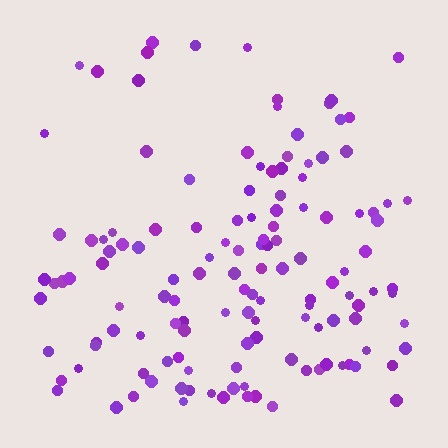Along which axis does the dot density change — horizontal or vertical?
Vertical.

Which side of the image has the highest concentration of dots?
The bottom.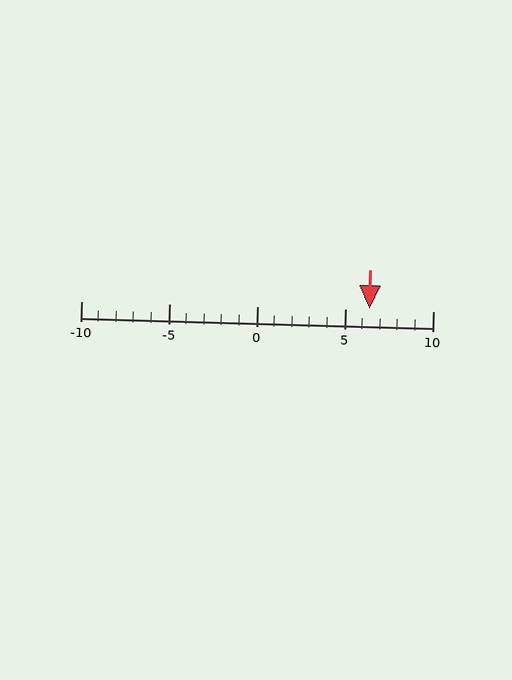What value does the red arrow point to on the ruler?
The red arrow points to approximately 6.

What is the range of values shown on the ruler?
The ruler shows values from -10 to 10.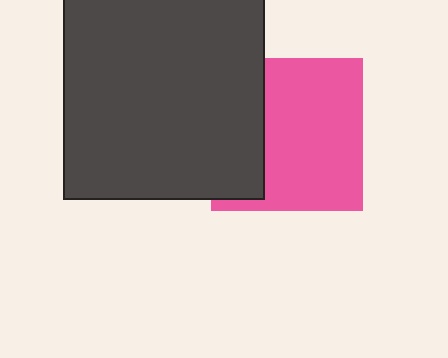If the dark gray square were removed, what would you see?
You would see the complete pink square.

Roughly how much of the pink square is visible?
Most of it is visible (roughly 67%).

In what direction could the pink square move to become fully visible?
The pink square could move right. That would shift it out from behind the dark gray square entirely.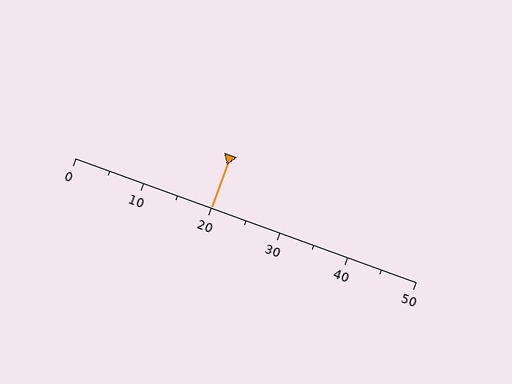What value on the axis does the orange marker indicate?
The marker indicates approximately 20.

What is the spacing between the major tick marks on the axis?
The major ticks are spaced 10 apart.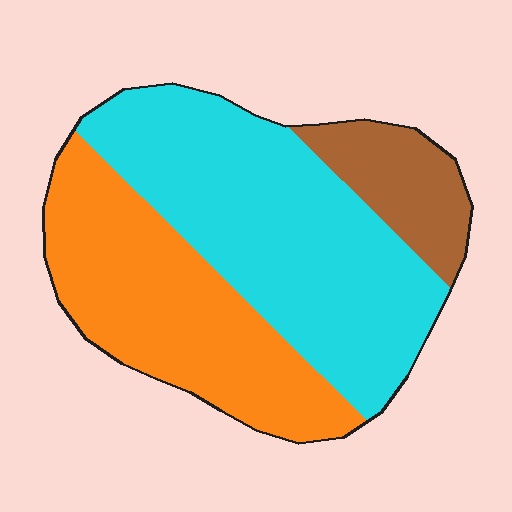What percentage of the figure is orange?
Orange takes up about three eighths (3/8) of the figure.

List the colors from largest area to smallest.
From largest to smallest: cyan, orange, brown.